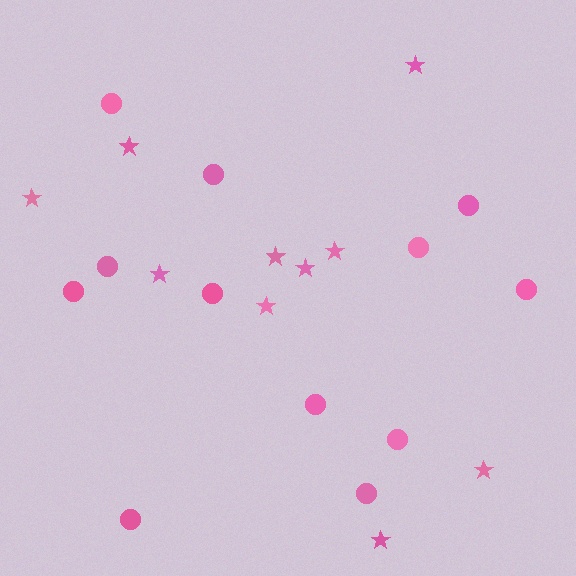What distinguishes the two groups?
There are 2 groups: one group of circles (12) and one group of stars (10).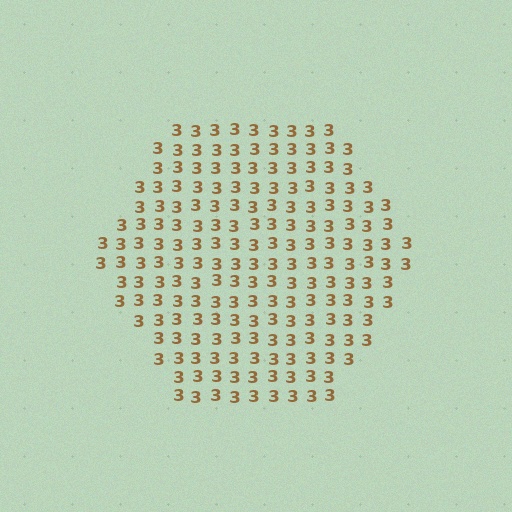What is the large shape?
The large shape is a hexagon.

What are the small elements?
The small elements are digit 3's.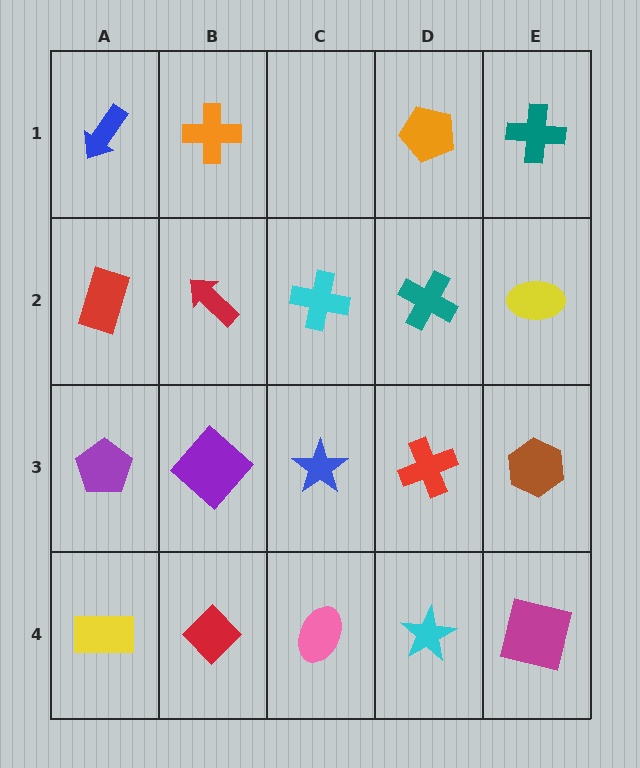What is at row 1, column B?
An orange cross.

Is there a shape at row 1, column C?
No, that cell is empty.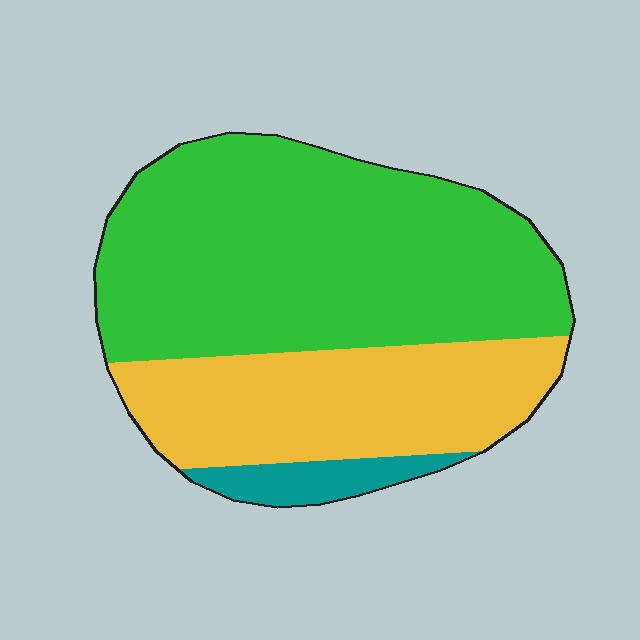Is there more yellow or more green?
Green.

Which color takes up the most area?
Green, at roughly 60%.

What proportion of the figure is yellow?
Yellow covers about 35% of the figure.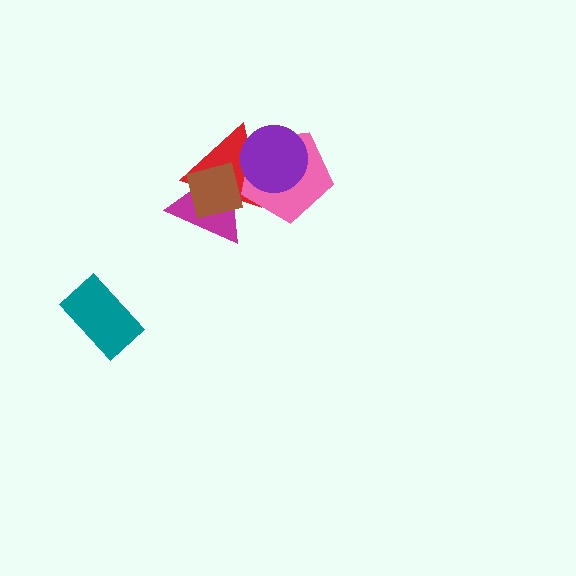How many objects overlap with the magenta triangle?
3 objects overlap with the magenta triangle.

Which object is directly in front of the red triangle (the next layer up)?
The pink pentagon is directly in front of the red triangle.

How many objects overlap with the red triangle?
4 objects overlap with the red triangle.